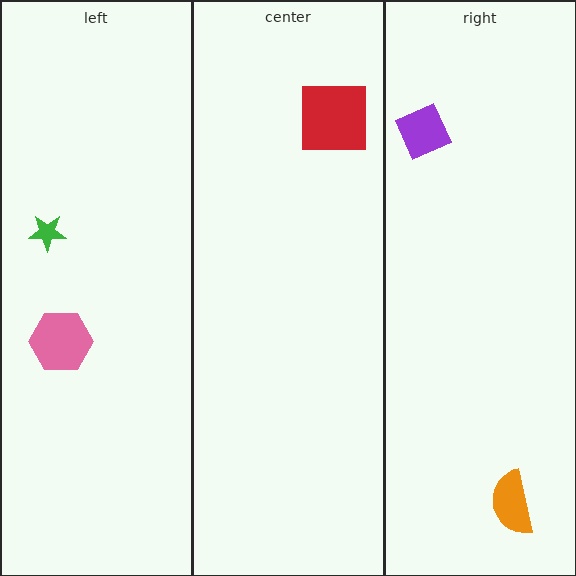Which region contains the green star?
The left region.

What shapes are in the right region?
The orange semicircle, the purple diamond.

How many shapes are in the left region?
2.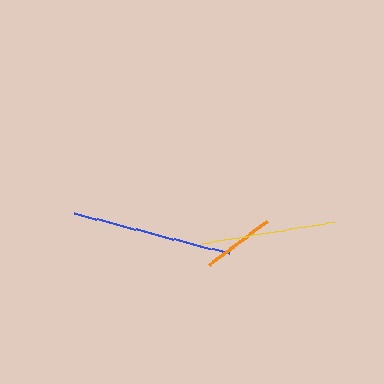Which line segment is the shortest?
The orange line is the shortest at approximately 73 pixels.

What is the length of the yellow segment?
The yellow segment is approximately 133 pixels long.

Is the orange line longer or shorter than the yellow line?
The yellow line is longer than the orange line.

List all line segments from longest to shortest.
From longest to shortest: blue, yellow, orange.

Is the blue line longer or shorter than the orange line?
The blue line is longer than the orange line.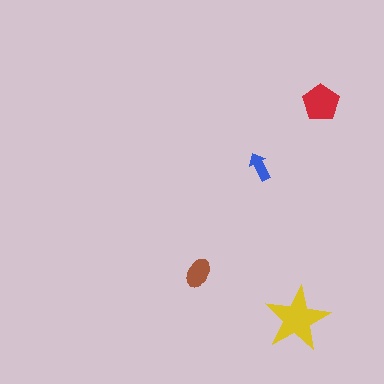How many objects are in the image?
There are 4 objects in the image.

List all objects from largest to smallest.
The yellow star, the red pentagon, the brown ellipse, the blue arrow.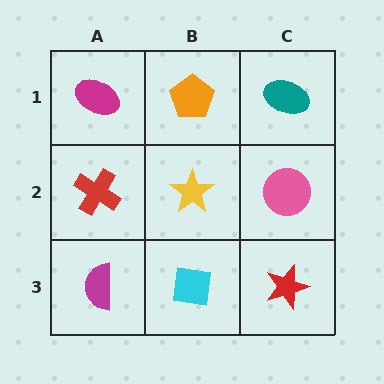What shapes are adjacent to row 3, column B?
A yellow star (row 2, column B), a magenta semicircle (row 3, column A), a red star (row 3, column C).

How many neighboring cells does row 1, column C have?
2.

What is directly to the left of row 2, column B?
A red cross.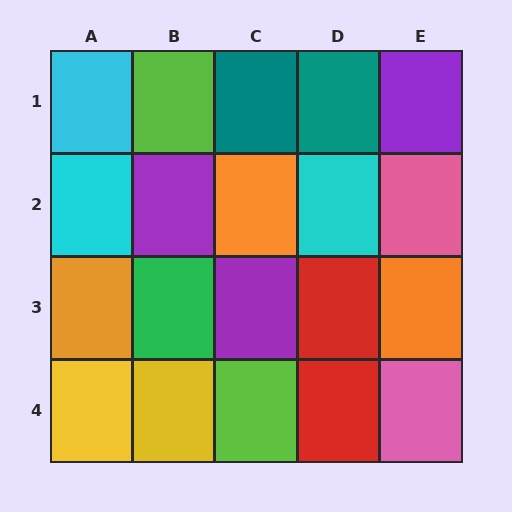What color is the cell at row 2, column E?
Pink.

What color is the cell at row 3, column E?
Orange.